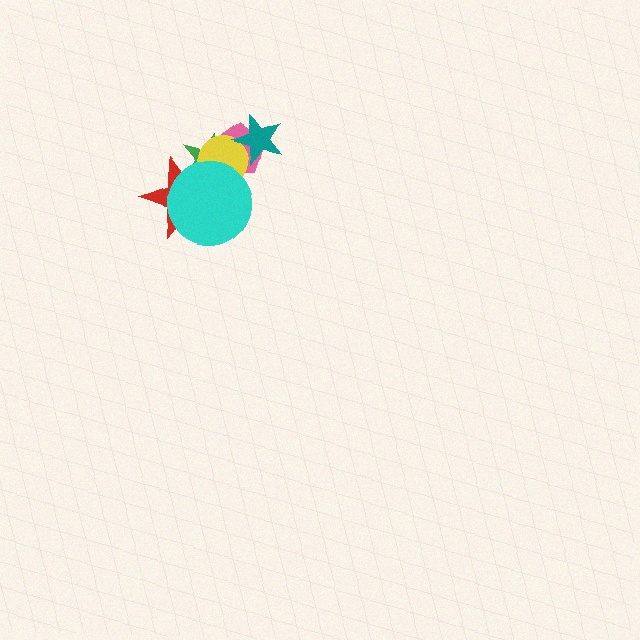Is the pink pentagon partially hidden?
Yes, it is partially covered by another shape.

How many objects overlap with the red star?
3 objects overlap with the red star.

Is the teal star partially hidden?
No, no other shape covers it.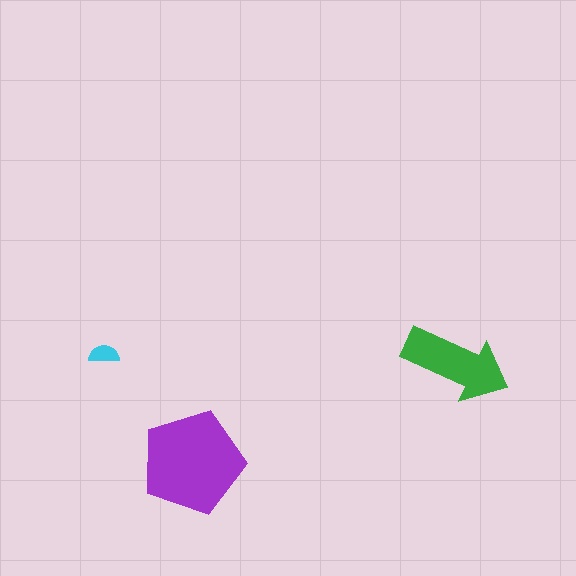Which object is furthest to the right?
The green arrow is rightmost.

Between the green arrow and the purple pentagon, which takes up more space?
The purple pentagon.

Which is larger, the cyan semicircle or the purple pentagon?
The purple pentagon.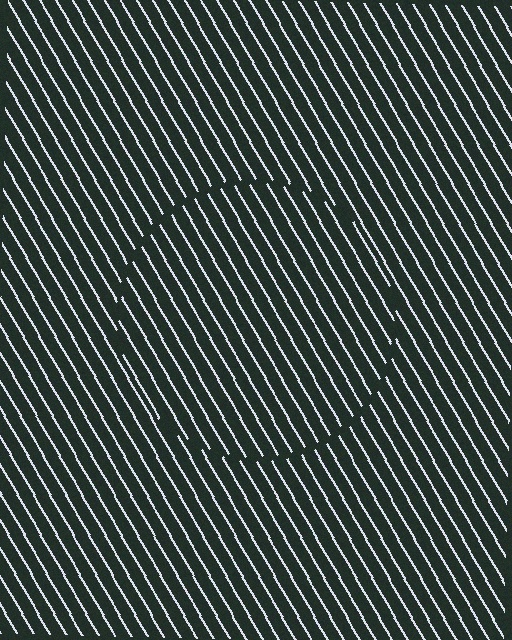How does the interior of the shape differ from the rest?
The interior of the shape contains the same grating, shifted by half a period — the contour is defined by the phase discontinuity where line-ends from the inner and outer gratings abut.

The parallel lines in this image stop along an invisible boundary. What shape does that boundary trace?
An illusory circle. The interior of the shape contains the same grating, shifted by half a period — the contour is defined by the phase discontinuity where line-ends from the inner and outer gratings abut.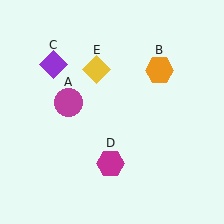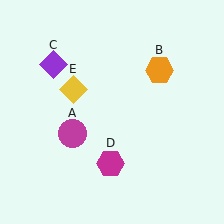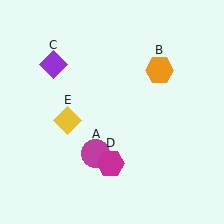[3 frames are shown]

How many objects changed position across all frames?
2 objects changed position: magenta circle (object A), yellow diamond (object E).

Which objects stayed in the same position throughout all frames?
Orange hexagon (object B) and purple diamond (object C) and magenta hexagon (object D) remained stationary.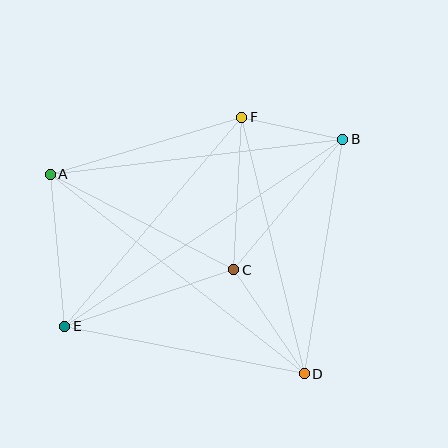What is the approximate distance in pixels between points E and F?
The distance between E and F is approximately 274 pixels.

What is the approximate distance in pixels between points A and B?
The distance between A and B is approximately 295 pixels.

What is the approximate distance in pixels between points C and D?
The distance between C and D is approximately 125 pixels.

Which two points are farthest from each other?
Points B and E are farthest from each other.